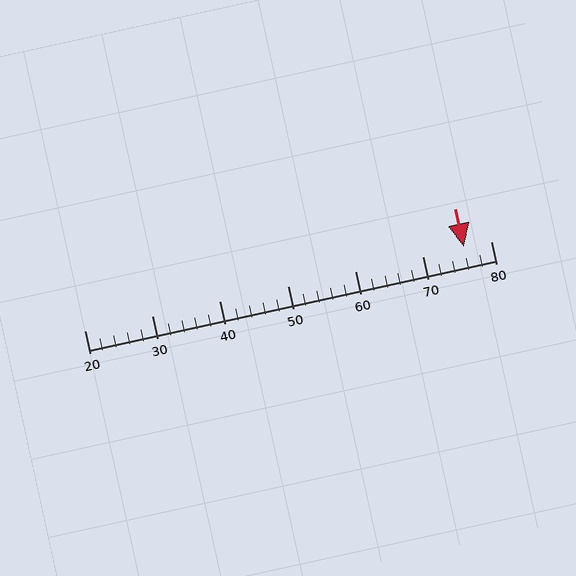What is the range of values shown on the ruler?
The ruler shows values from 20 to 80.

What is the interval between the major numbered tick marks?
The major tick marks are spaced 10 units apart.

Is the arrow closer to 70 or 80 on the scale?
The arrow is closer to 80.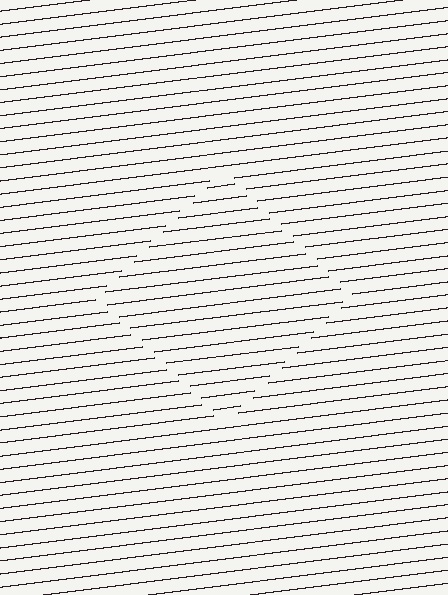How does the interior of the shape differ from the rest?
The interior of the shape contains the same grating, shifted by half a period — the contour is defined by the phase discontinuity where line-ends from the inner and outer gratings abut.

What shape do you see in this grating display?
An illusory square. The interior of the shape contains the same grating, shifted by half a period — the contour is defined by the phase discontinuity where line-ends from the inner and outer gratings abut.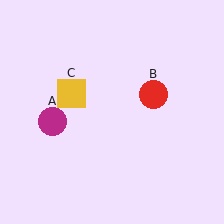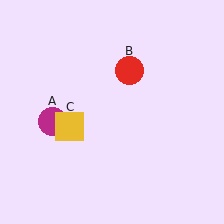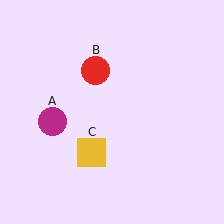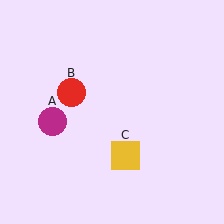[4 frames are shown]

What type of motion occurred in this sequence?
The red circle (object B), yellow square (object C) rotated counterclockwise around the center of the scene.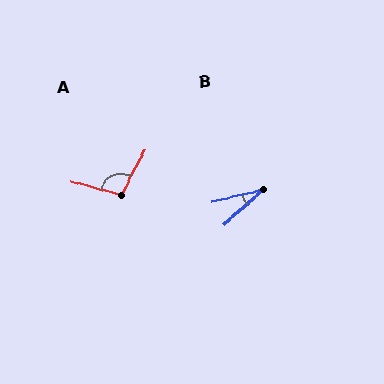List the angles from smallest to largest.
B (28°), A (102°).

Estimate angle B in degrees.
Approximately 28 degrees.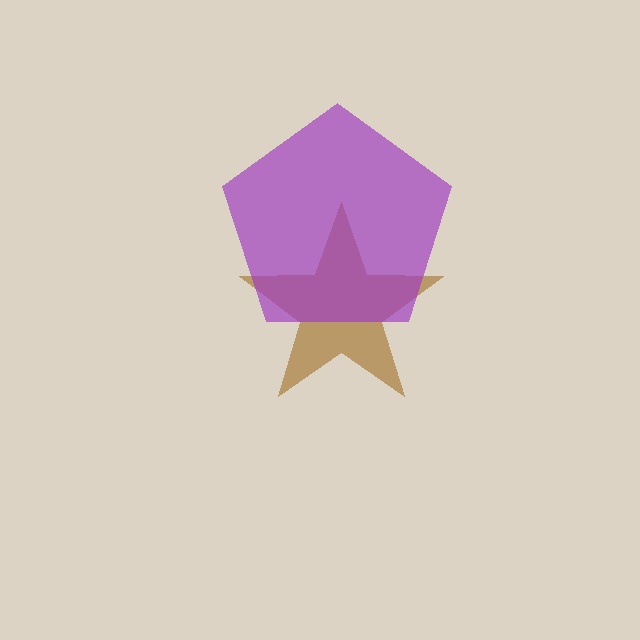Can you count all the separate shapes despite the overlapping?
Yes, there are 2 separate shapes.